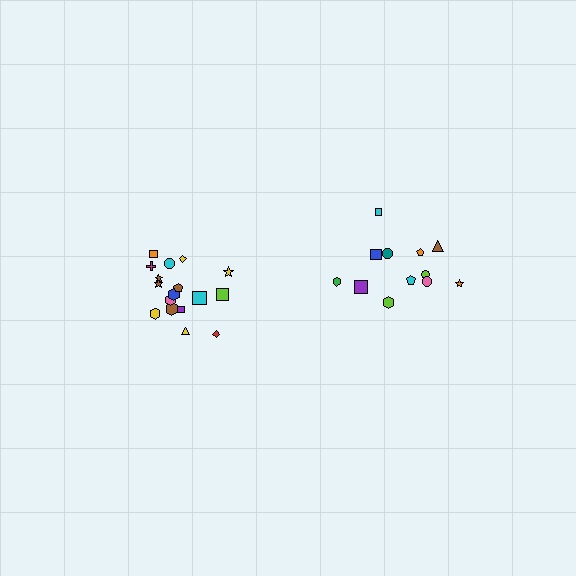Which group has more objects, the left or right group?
The left group.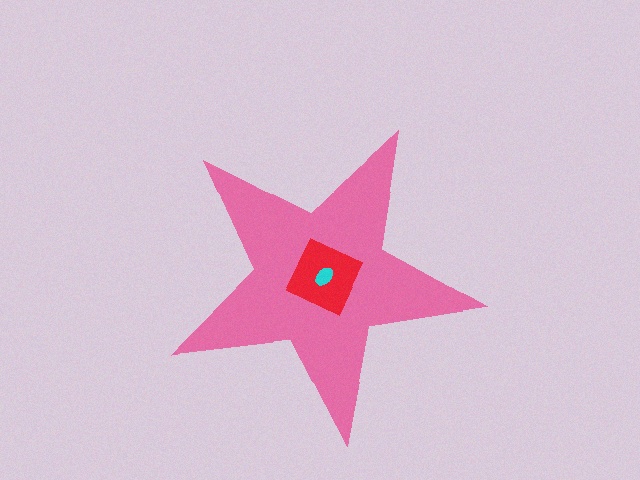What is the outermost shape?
The pink star.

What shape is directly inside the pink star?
The red diamond.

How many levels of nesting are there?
3.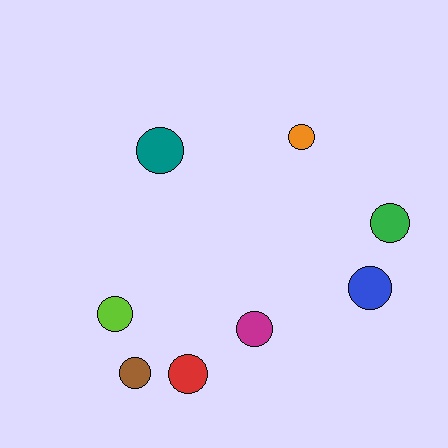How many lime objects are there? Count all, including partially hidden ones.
There is 1 lime object.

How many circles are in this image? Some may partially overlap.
There are 8 circles.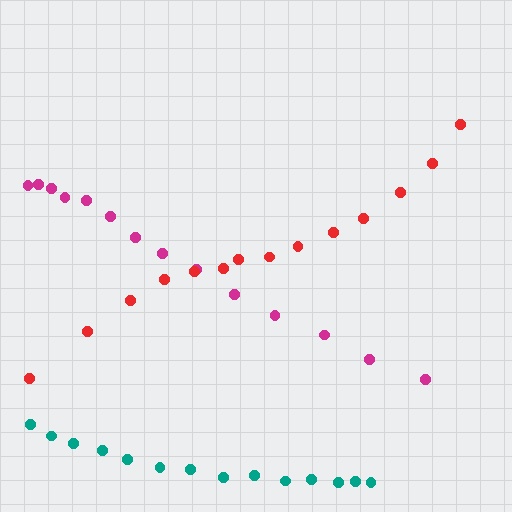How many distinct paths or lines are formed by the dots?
There are 3 distinct paths.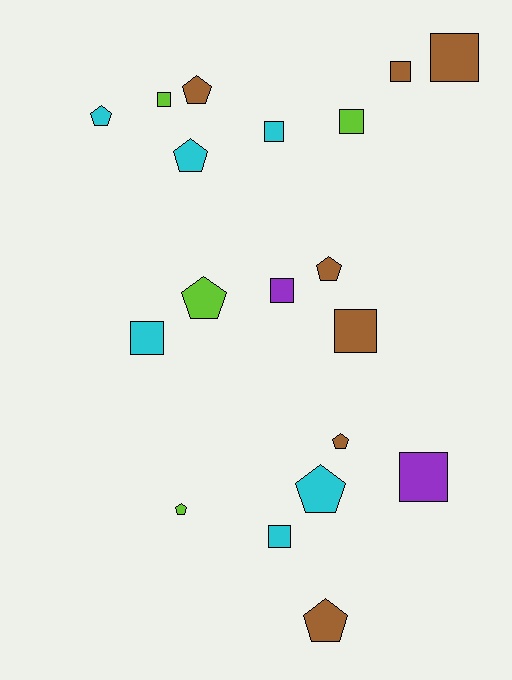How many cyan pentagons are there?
There are 3 cyan pentagons.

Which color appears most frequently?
Brown, with 7 objects.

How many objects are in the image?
There are 19 objects.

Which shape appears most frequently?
Square, with 10 objects.